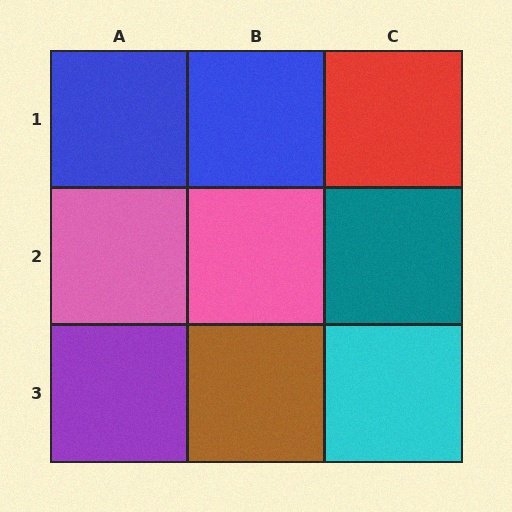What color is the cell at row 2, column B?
Pink.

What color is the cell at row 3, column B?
Brown.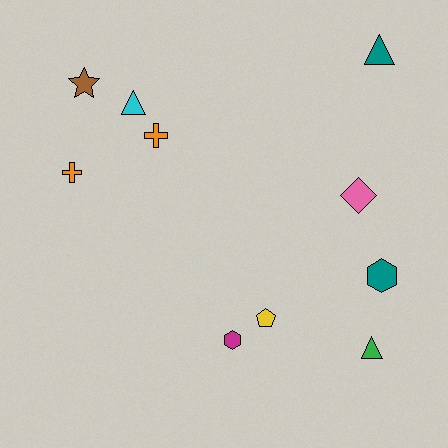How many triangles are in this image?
There are 3 triangles.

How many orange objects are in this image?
There are 2 orange objects.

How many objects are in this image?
There are 10 objects.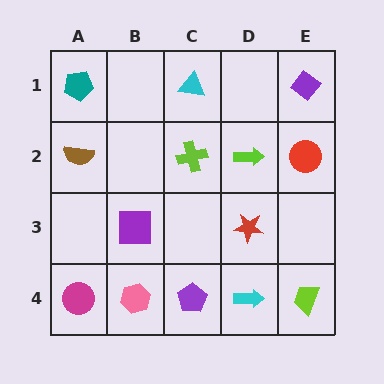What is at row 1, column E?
A purple diamond.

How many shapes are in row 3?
2 shapes.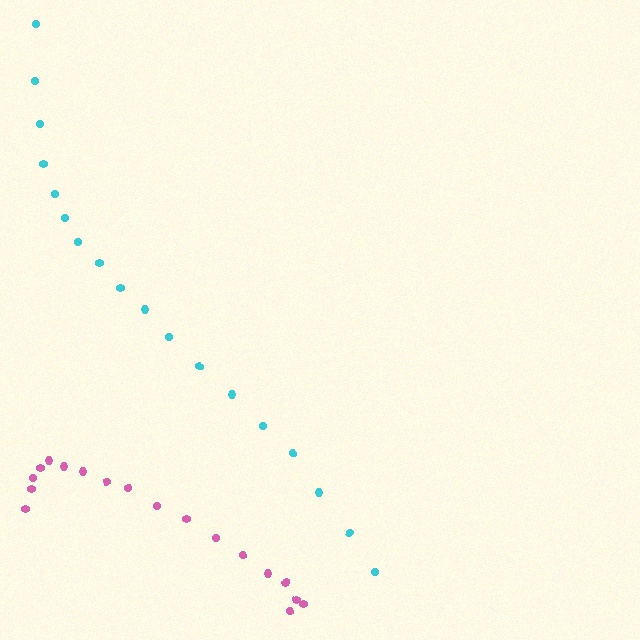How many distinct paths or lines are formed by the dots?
There are 2 distinct paths.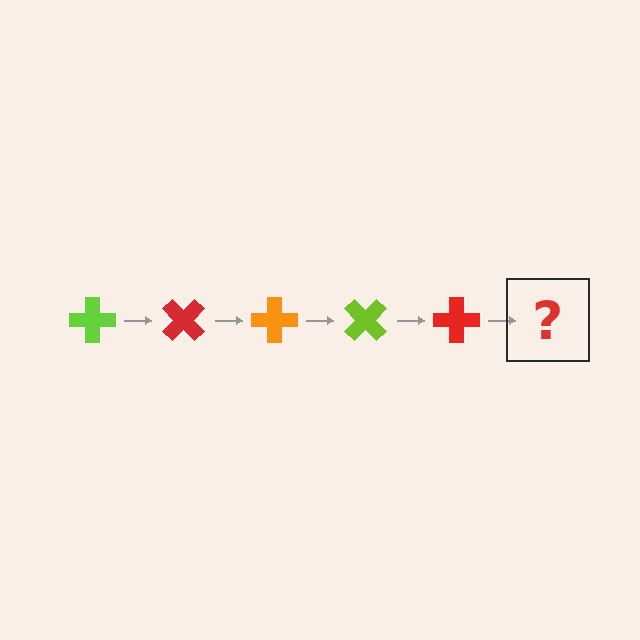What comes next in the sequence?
The next element should be an orange cross, rotated 225 degrees from the start.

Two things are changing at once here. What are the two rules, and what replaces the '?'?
The two rules are that it rotates 45 degrees each step and the color cycles through lime, red, and orange. The '?' should be an orange cross, rotated 225 degrees from the start.